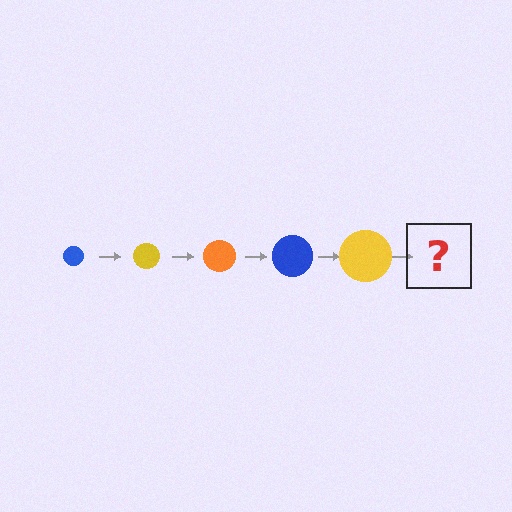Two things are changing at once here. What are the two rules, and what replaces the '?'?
The two rules are that the circle grows larger each step and the color cycles through blue, yellow, and orange. The '?' should be an orange circle, larger than the previous one.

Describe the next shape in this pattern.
It should be an orange circle, larger than the previous one.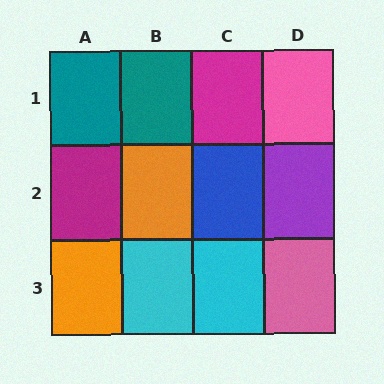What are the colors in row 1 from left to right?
Teal, teal, magenta, pink.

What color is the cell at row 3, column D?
Pink.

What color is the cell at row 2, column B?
Orange.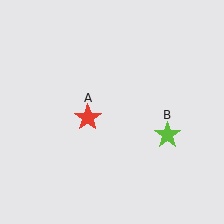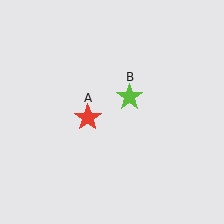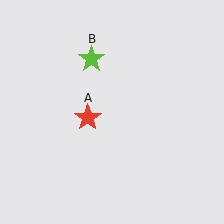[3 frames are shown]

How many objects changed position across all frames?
1 object changed position: lime star (object B).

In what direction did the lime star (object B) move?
The lime star (object B) moved up and to the left.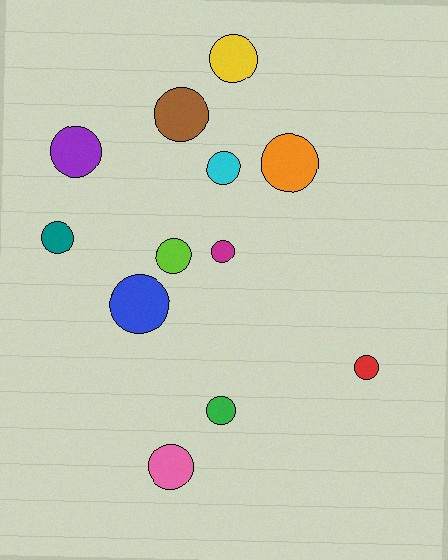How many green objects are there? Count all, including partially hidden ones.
There is 1 green object.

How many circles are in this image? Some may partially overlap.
There are 12 circles.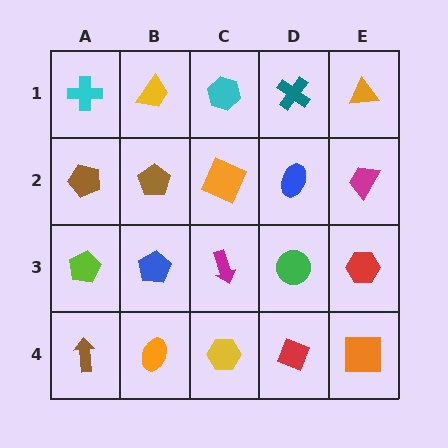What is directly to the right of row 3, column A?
A blue pentagon.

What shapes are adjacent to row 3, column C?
An orange square (row 2, column C), a yellow hexagon (row 4, column C), a blue pentagon (row 3, column B), a green circle (row 3, column D).